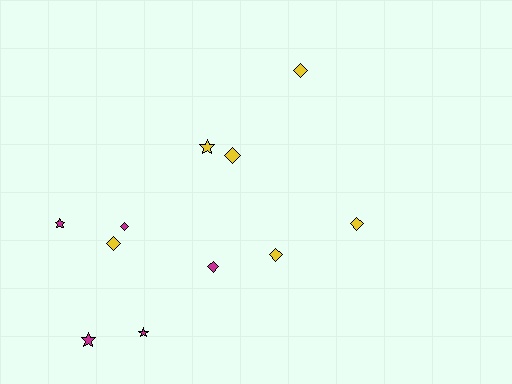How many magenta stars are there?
There are 3 magenta stars.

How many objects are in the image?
There are 11 objects.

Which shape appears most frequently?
Diamond, with 7 objects.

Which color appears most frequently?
Yellow, with 6 objects.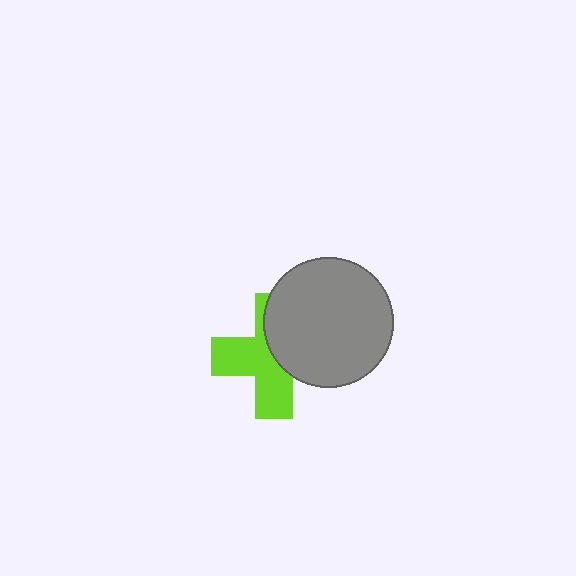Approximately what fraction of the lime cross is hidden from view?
Roughly 45% of the lime cross is hidden behind the gray circle.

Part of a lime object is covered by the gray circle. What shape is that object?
It is a cross.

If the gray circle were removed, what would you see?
You would see the complete lime cross.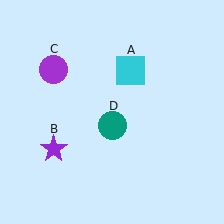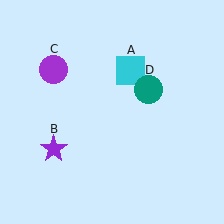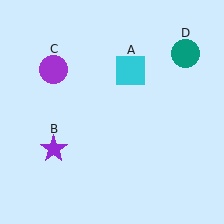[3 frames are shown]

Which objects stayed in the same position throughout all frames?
Cyan square (object A) and purple star (object B) and purple circle (object C) remained stationary.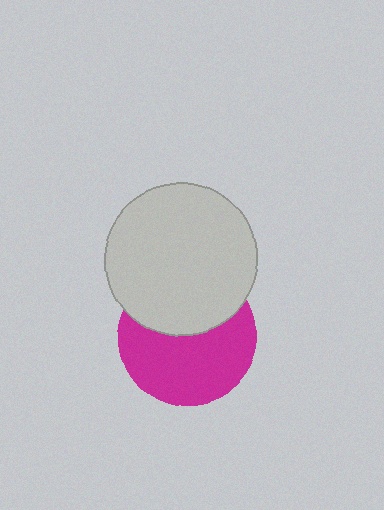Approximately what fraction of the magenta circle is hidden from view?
Roughly 40% of the magenta circle is hidden behind the light gray circle.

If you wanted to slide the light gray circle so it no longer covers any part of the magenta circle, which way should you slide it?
Slide it up — that is the most direct way to separate the two shapes.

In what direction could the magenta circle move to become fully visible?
The magenta circle could move down. That would shift it out from behind the light gray circle entirely.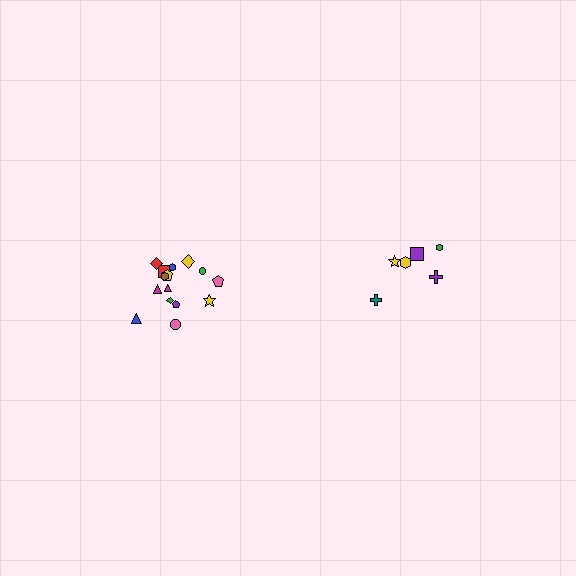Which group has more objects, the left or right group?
The left group.